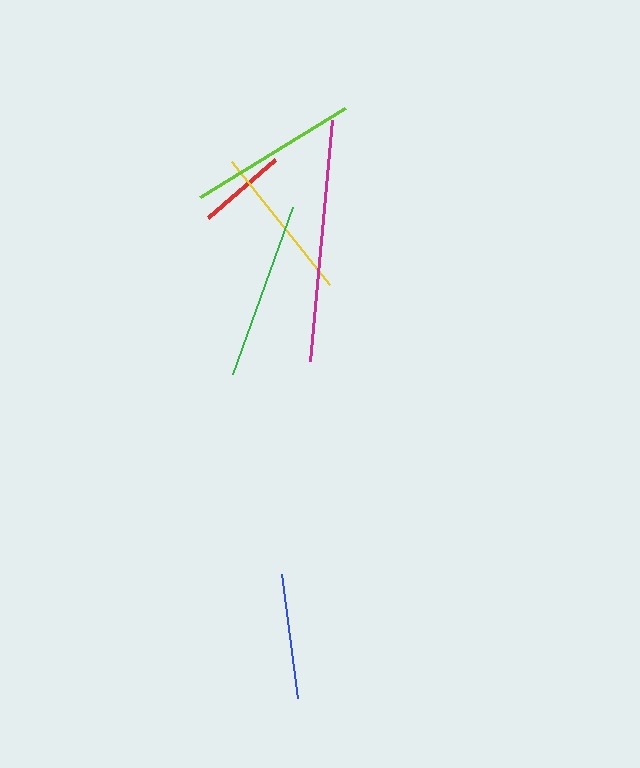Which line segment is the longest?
The magenta line is the longest at approximately 242 pixels.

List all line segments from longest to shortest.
From longest to shortest: magenta, green, lime, yellow, blue, red.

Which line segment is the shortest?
The red line is the shortest at approximately 88 pixels.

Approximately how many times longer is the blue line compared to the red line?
The blue line is approximately 1.4 times the length of the red line.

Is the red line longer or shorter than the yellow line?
The yellow line is longer than the red line.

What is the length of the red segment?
The red segment is approximately 88 pixels long.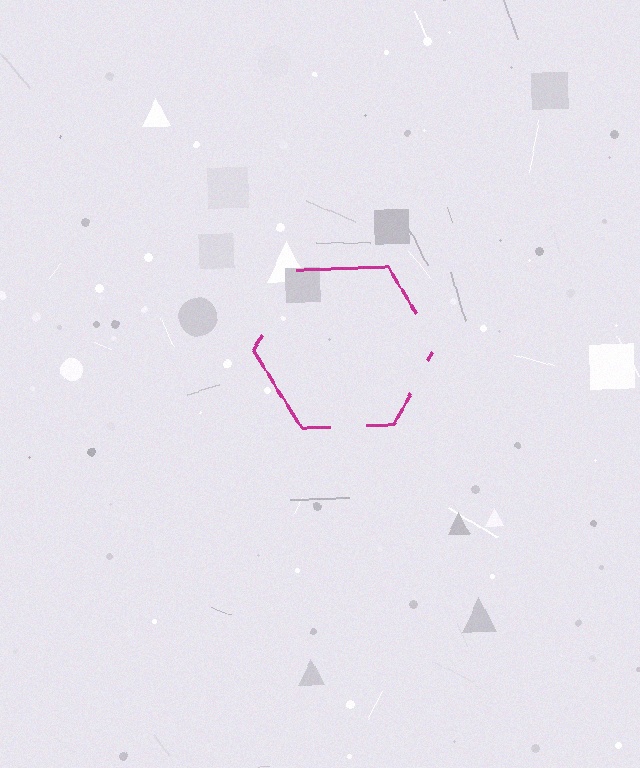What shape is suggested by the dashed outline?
The dashed outline suggests a hexagon.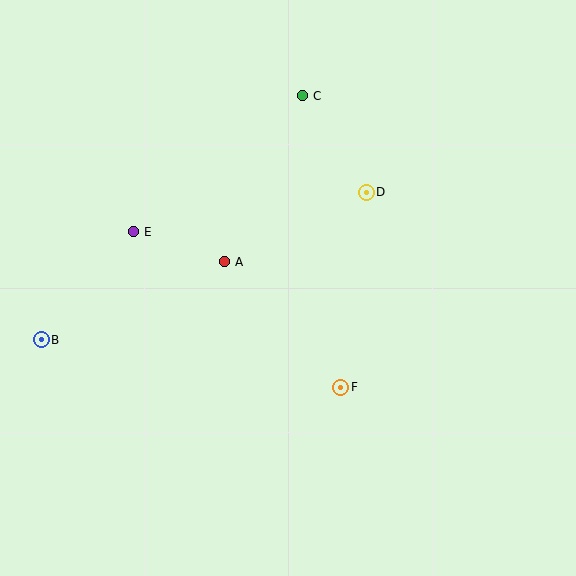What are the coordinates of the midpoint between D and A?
The midpoint between D and A is at (296, 227).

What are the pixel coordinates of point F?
Point F is at (341, 387).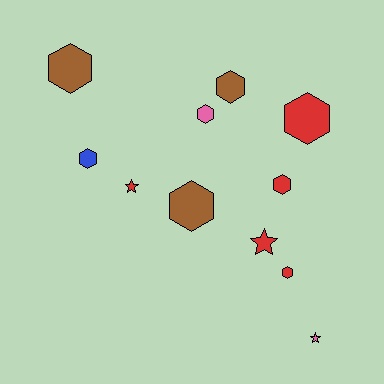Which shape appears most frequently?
Hexagon, with 8 objects.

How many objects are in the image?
There are 11 objects.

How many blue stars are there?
There are no blue stars.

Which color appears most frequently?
Red, with 5 objects.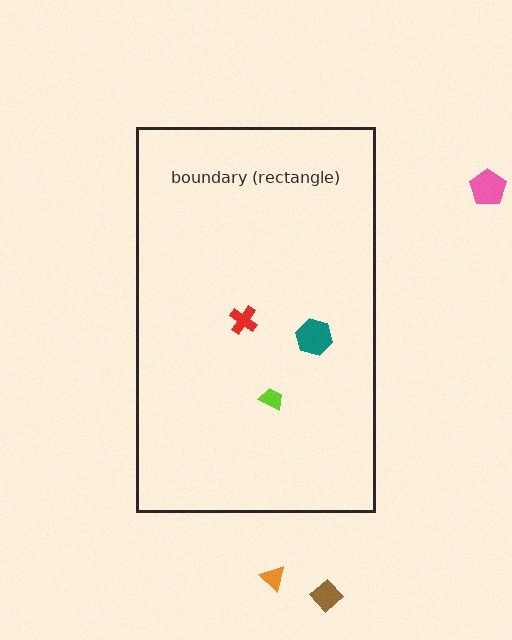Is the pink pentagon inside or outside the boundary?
Outside.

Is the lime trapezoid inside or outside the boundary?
Inside.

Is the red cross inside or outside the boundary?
Inside.